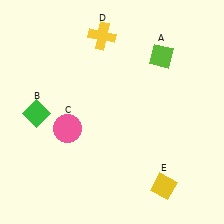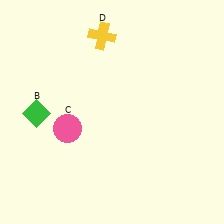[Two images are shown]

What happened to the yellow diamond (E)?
The yellow diamond (E) was removed in Image 2. It was in the bottom-right area of Image 1.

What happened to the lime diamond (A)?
The lime diamond (A) was removed in Image 2. It was in the top-right area of Image 1.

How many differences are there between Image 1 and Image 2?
There are 2 differences between the two images.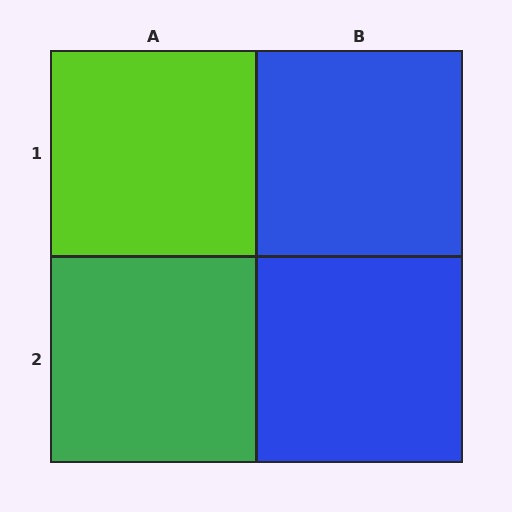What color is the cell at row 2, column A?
Green.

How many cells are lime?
1 cell is lime.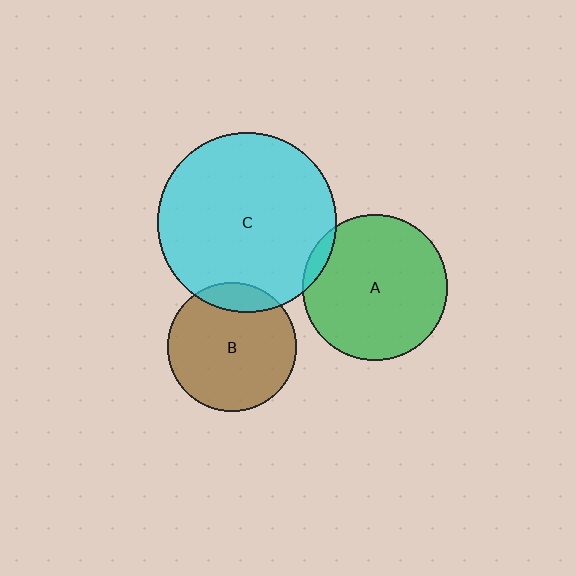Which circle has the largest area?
Circle C (cyan).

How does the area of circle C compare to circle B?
Approximately 1.9 times.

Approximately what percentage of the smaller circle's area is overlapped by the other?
Approximately 5%.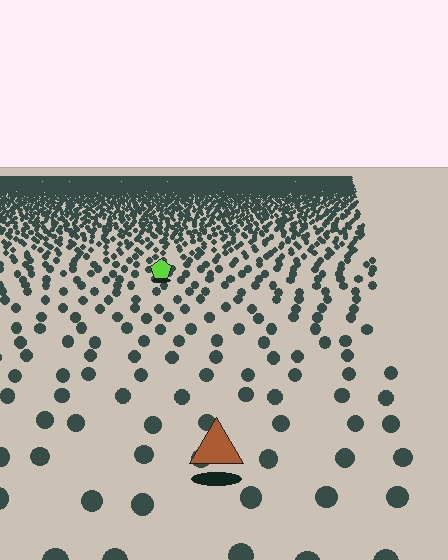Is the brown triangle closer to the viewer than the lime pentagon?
Yes. The brown triangle is closer — you can tell from the texture gradient: the ground texture is coarser near it.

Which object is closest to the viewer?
The brown triangle is closest. The texture marks near it are larger and more spread out.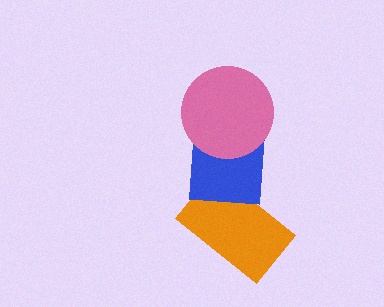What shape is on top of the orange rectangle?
The blue square is on top of the orange rectangle.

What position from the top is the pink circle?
The pink circle is 1st from the top.